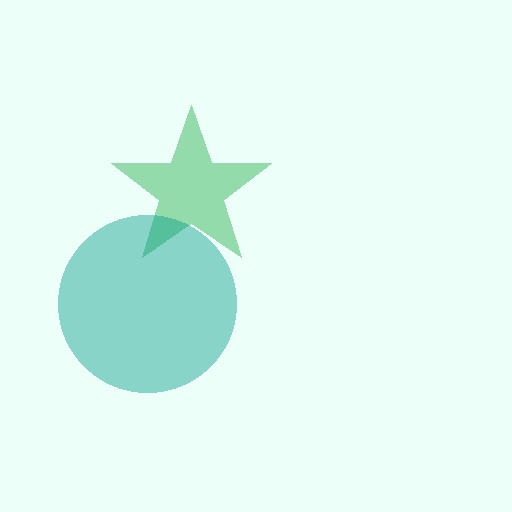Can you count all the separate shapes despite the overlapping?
Yes, there are 2 separate shapes.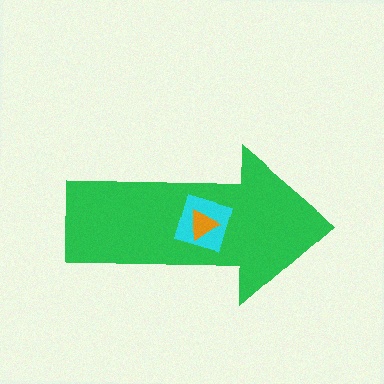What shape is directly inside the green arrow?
The cyan diamond.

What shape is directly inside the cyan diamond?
The orange triangle.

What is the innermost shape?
The orange triangle.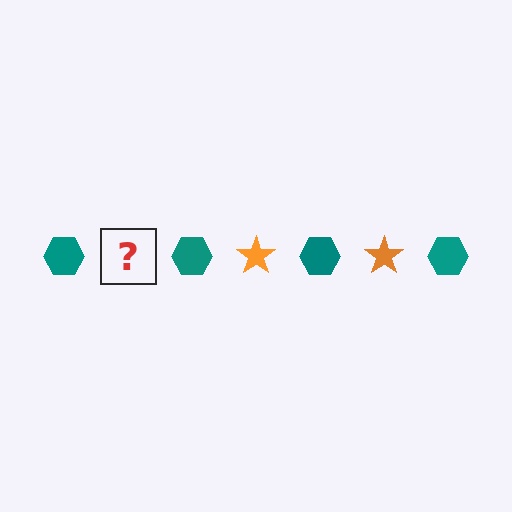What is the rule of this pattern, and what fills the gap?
The rule is that the pattern alternates between teal hexagon and orange star. The gap should be filled with an orange star.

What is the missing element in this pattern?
The missing element is an orange star.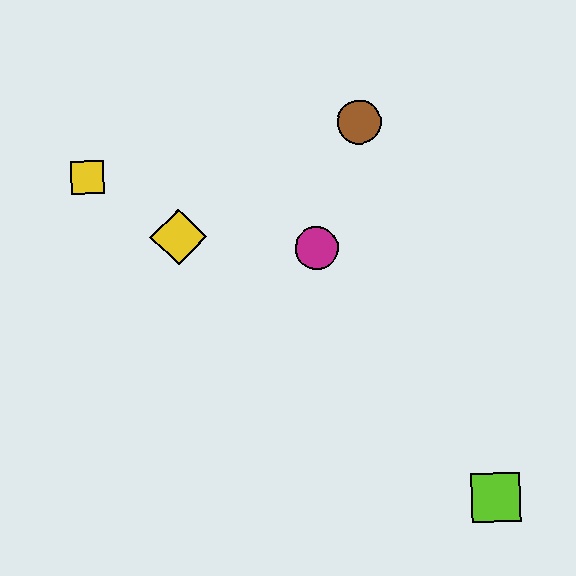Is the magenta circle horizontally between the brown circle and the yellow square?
Yes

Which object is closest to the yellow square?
The yellow diamond is closest to the yellow square.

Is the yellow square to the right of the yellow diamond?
No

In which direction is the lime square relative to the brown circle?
The lime square is below the brown circle.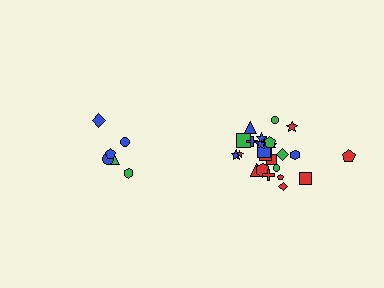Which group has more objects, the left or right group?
The right group.